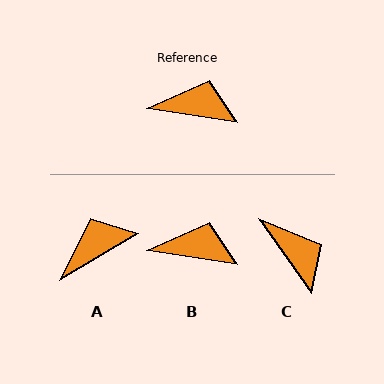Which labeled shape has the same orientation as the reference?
B.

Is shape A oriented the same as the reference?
No, it is off by about 39 degrees.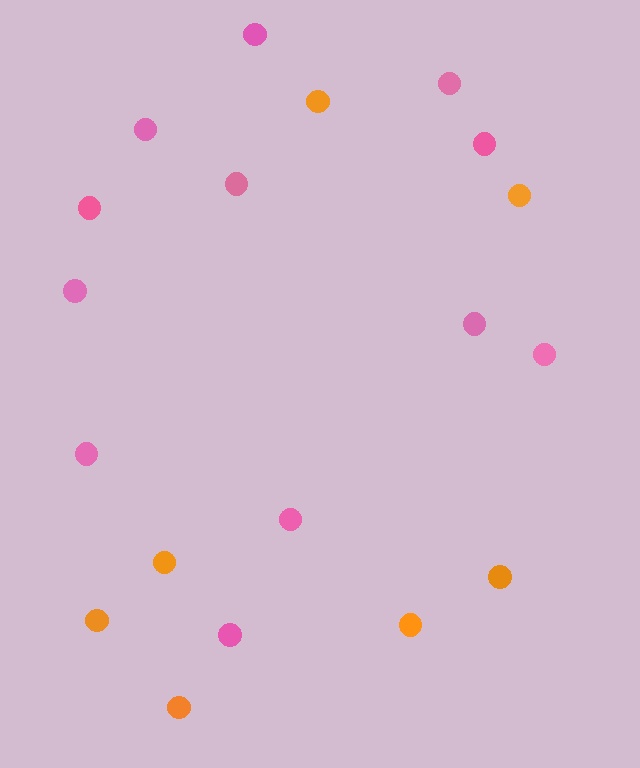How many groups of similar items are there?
There are 2 groups: one group of pink circles (12) and one group of orange circles (7).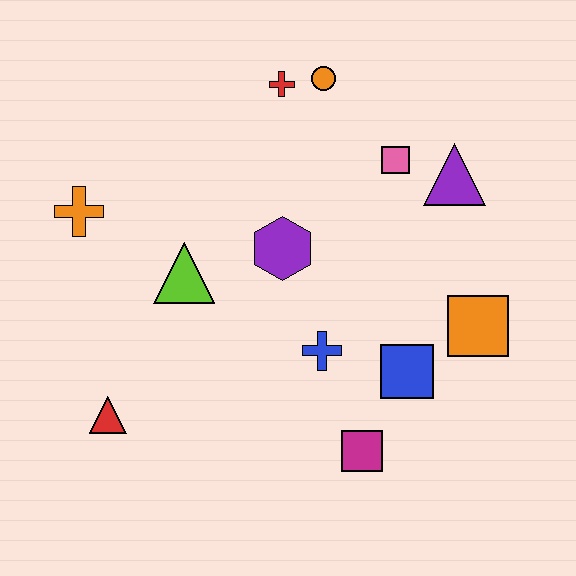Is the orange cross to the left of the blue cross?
Yes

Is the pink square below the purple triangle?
No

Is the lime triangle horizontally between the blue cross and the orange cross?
Yes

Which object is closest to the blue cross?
The blue square is closest to the blue cross.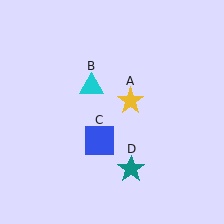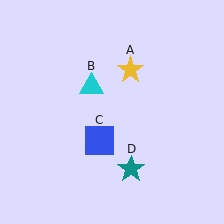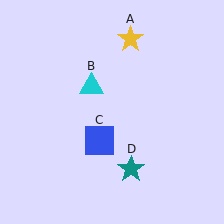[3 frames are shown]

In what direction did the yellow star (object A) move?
The yellow star (object A) moved up.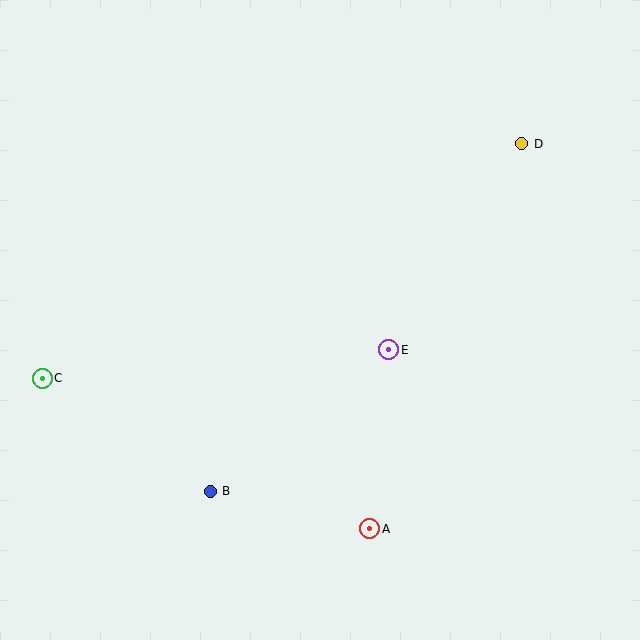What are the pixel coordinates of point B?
Point B is at (210, 491).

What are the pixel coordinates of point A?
Point A is at (370, 529).